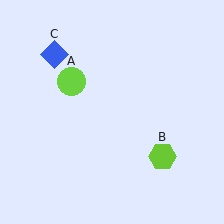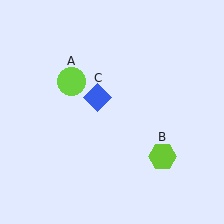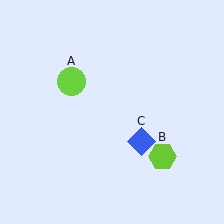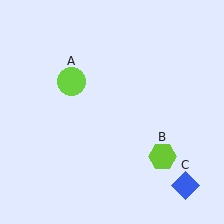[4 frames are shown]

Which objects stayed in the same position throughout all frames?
Lime circle (object A) and lime hexagon (object B) remained stationary.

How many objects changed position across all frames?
1 object changed position: blue diamond (object C).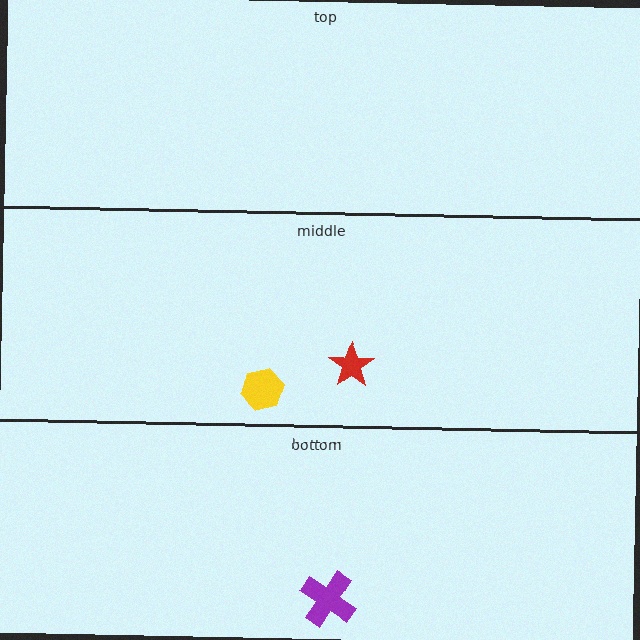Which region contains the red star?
The middle region.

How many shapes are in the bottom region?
1.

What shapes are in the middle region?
The yellow hexagon, the red star.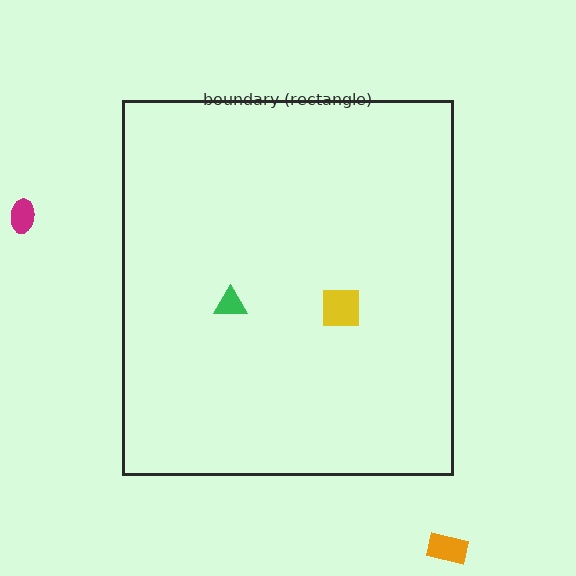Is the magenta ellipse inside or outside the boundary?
Outside.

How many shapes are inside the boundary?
2 inside, 2 outside.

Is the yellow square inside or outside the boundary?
Inside.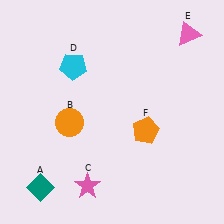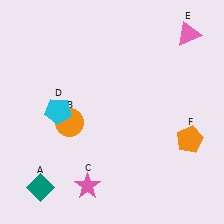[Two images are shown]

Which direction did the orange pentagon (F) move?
The orange pentagon (F) moved right.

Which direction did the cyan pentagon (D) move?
The cyan pentagon (D) moved down.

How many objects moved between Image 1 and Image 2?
2 objects moved between the two images.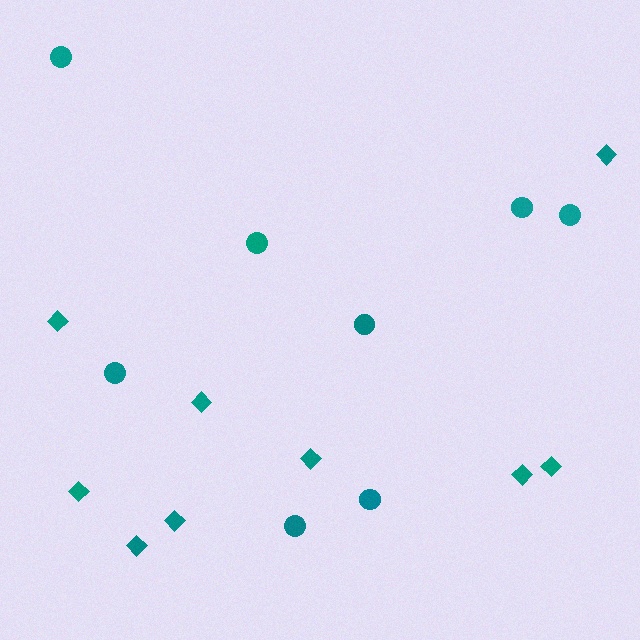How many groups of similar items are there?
There are 2 groups: one group of circles (8) and one group of diamonds (9).